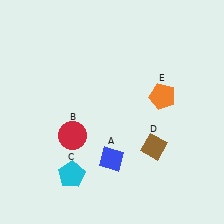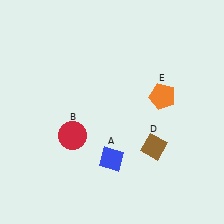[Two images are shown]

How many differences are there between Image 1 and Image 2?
There is 1 difference between the two images.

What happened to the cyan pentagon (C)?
The cyan pentagon (C) was removed in Image 2. It was in the bottom-left area of Image 1.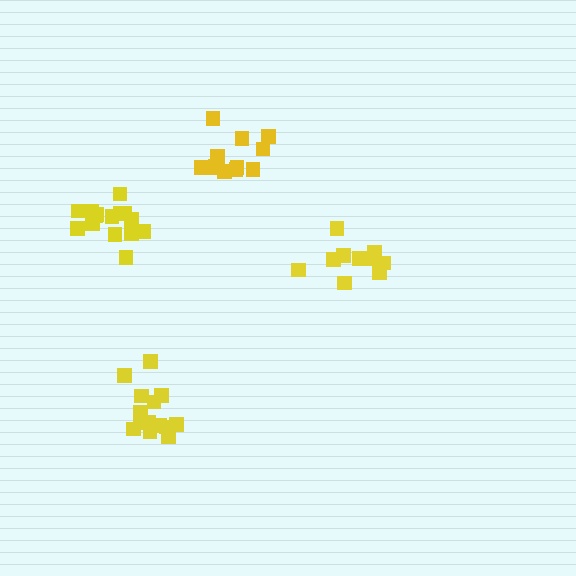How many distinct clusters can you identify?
There are 4 distinct clusters.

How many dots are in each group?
Group 1: 10 dots, Group 2: 14 dots, Group 3: 15 dots, Group 4: 12 dots (51 total).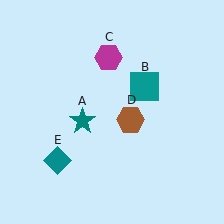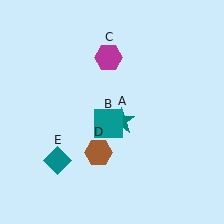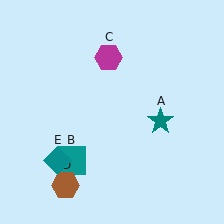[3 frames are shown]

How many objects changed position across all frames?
3 objects changed position: teal star (object A), teal square (object B), brown hexagon (object D).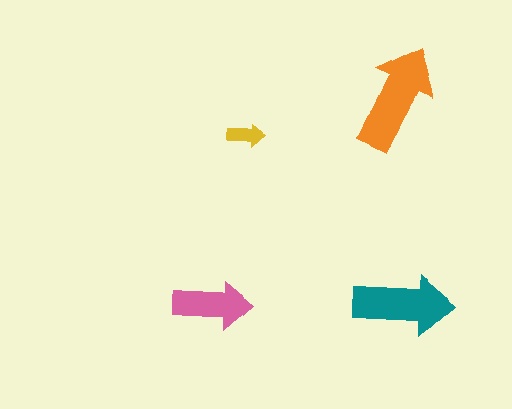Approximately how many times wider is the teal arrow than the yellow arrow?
About 2.5 times wider.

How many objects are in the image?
There are 4 objects in the image.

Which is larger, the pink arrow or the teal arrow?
The teal one.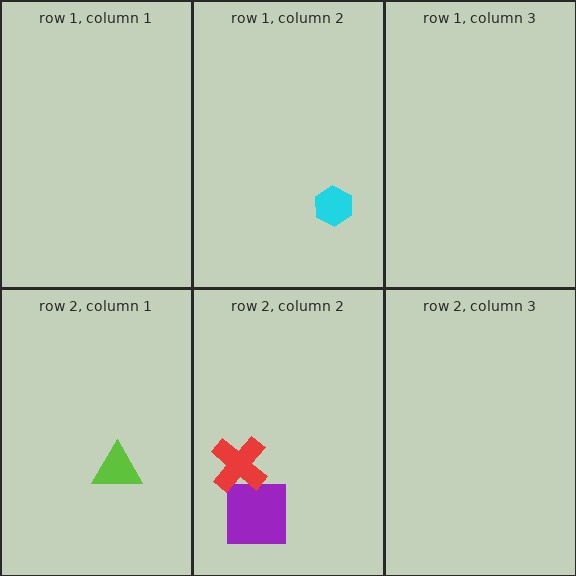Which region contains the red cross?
The row 2, column 2 region.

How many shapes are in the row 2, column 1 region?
1.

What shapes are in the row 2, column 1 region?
The lime triangle.